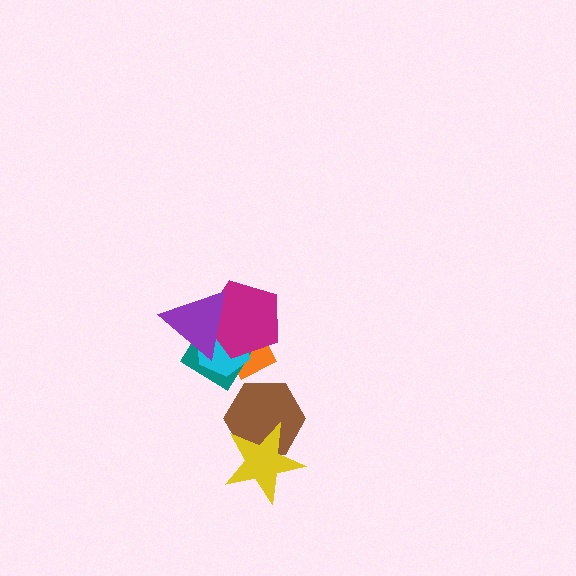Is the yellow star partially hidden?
No, no other shape covers it.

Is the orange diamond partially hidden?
Yes, it is partially covered by another shape.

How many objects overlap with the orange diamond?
4 objects overlap with the orange diamond.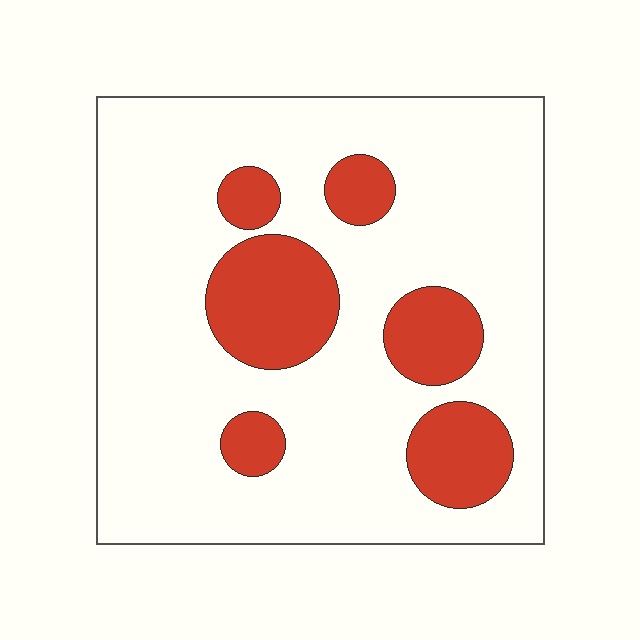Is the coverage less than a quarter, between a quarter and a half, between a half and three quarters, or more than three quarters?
Less than a quarter.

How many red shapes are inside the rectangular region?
6.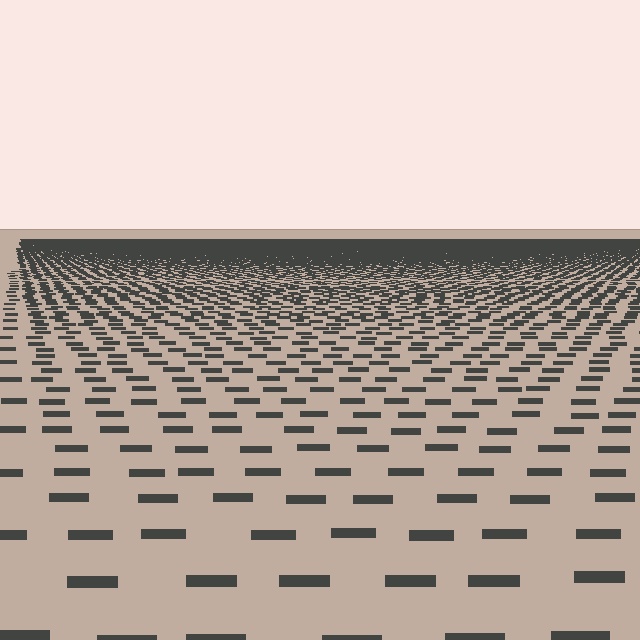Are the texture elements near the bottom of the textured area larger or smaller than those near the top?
Larger. Near the bottom, elements are closer to the viewer and appear at a bigger on-screen size.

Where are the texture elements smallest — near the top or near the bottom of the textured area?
Near the top.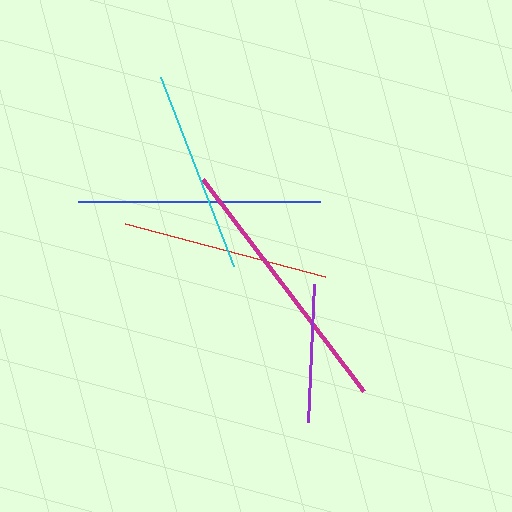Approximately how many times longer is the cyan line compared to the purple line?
The cyan line is approximately 1.5 times the length of the purple line.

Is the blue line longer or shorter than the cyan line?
The blue line is longer than the cyan line.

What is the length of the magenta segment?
The magenta segment is approximately 266 pixels long.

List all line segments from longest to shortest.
From longest to shortest: magenta, blue, red, cyan, purple.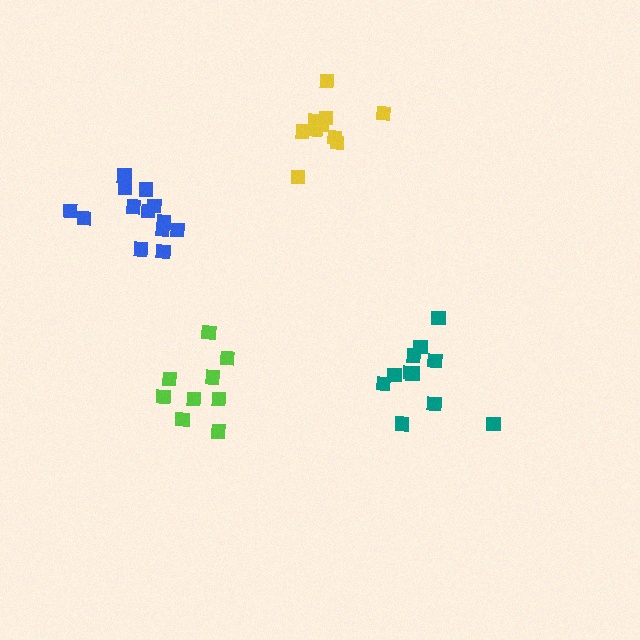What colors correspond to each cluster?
The clusters are colored: yellow, teal, lime, blue.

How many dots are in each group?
Group 1: 10 dots, Group 2: 11 dots, Group 3: 9 dots, Group 4: 13 dots (43 total).